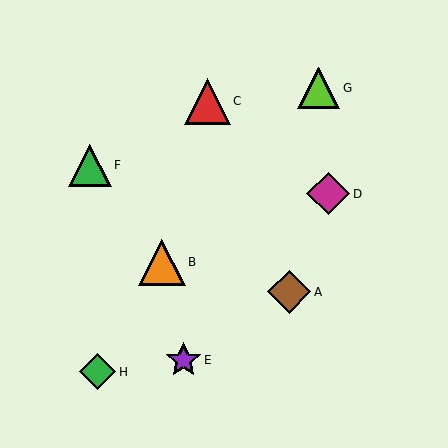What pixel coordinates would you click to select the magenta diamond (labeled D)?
Click at (328, 194) to select the magenta diamond D.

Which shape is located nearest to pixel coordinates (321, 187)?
The magenta diamond (labeled D) at (328, 194) is nearest to that location.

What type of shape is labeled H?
Shape H is a green diamond.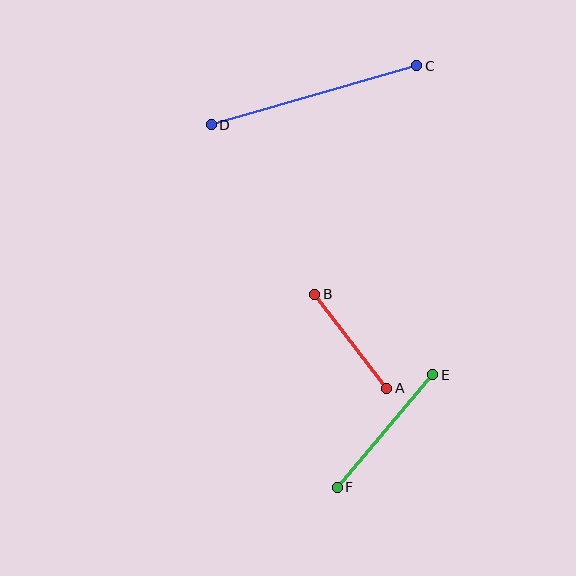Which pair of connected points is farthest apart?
Points C and D are farthest apart.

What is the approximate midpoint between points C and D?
The midpoint is at approximately (314, 95) pixels.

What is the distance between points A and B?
The distance is approximately 118 pixels.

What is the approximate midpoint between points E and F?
The midpoint is at approximately (385, 431) pixels.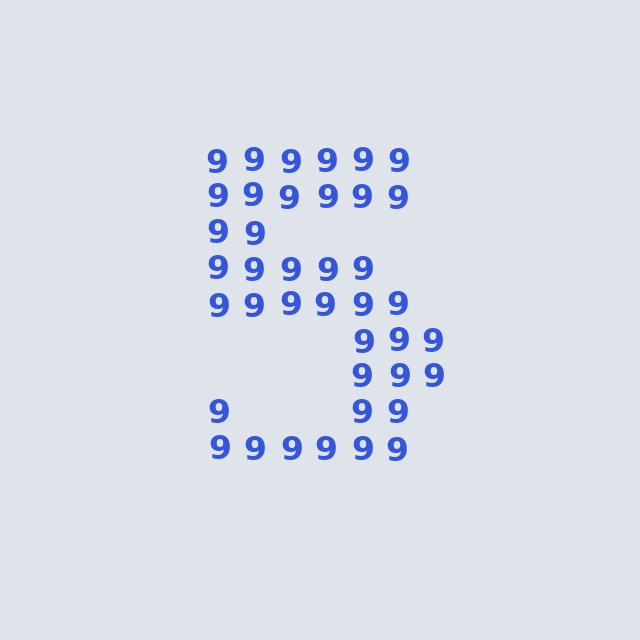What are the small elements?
The small elements are digit 9's.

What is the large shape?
The large shape is the digit 5.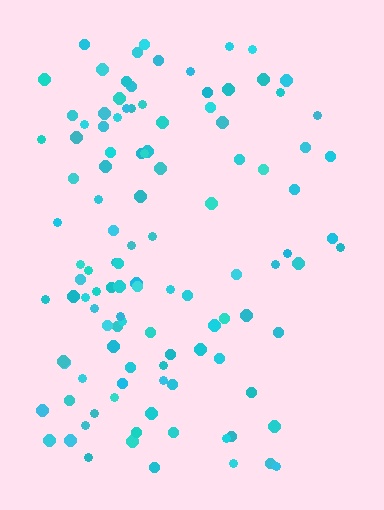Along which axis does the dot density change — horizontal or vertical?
Horizontal.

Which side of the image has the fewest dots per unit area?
The right.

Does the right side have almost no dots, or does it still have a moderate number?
Still a moderate number, just noticeably fewer than the left.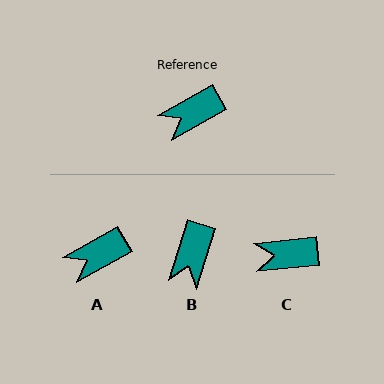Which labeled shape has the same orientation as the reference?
A.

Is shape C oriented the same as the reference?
No, it is off by about 24 degrees.